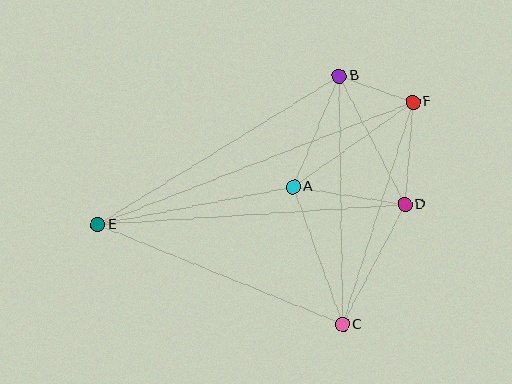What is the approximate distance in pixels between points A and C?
The distance between A and C is approximately 146 pixels.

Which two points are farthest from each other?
Points E and F are farthest from each other.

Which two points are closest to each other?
Points B and F are closest to each other.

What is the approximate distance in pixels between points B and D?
The distance between B and D is approximately 144 pixels.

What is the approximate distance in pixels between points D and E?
The distance between D and E is approximately 308 pixels.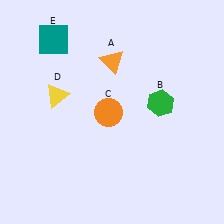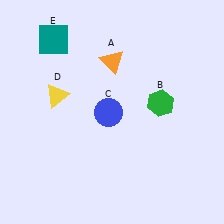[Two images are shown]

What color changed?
The circle (C) changed from orange in Image 1 to blue in Image 2.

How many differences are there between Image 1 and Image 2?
There is 1 difference between the two images.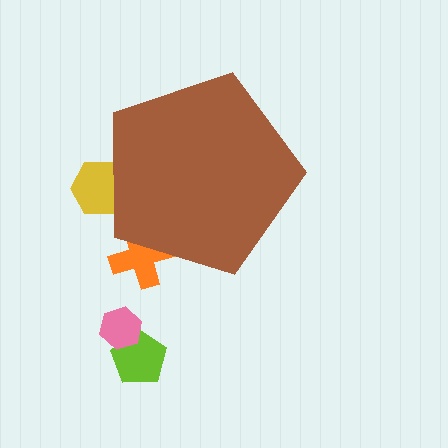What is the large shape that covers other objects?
A brown pentagon.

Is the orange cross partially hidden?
Yes, the orange cross is partially hidden behind the brown pentagon.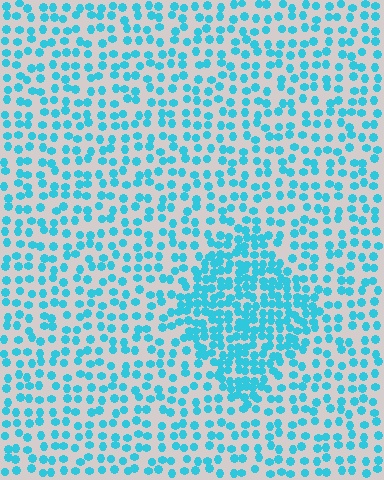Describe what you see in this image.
The image contains small cyan elements arranged at two different densities. A diamond-shaped region is visible where the elements are more densely packed than the surrounding area.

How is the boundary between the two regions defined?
The boundary is defined by a change in element density (approximately 2.0x ratio). All elements are the same color, size, and shape.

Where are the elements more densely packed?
The elements are more densely packed inside the diamond boundary.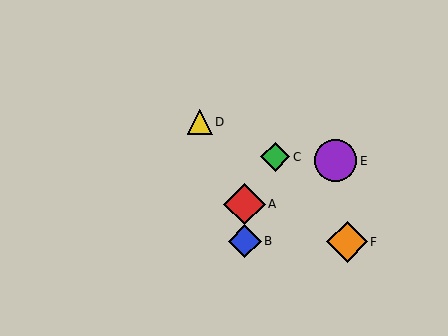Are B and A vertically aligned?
Yes, both are at x≈245.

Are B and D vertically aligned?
No, B is at x≈245 and D is at x≈200.